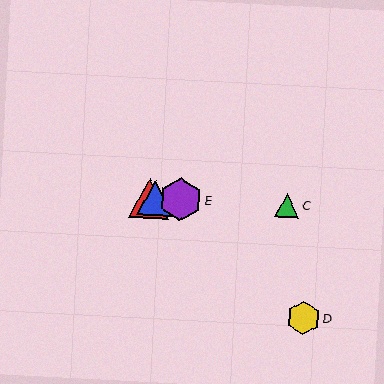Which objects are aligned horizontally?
Objects A, B, C, E are aligned horizontally.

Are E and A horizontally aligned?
Yes, both are at y≈200.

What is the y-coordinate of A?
Object A is at y≈198.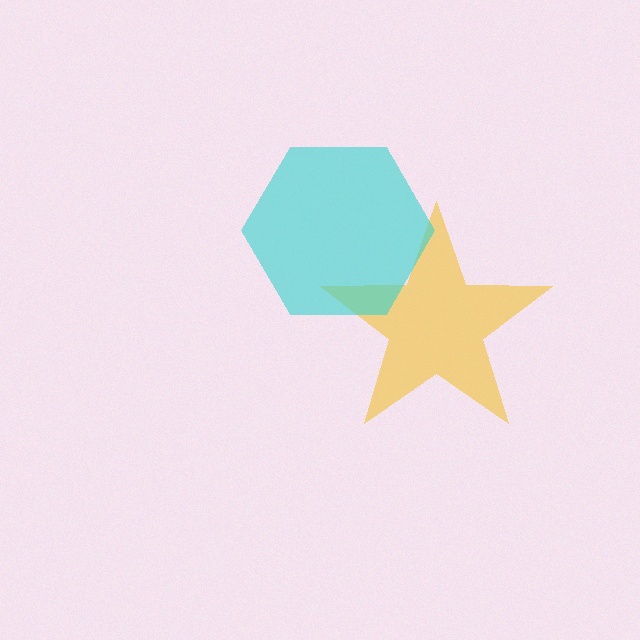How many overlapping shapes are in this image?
There are 2 overlapping shapes in the image.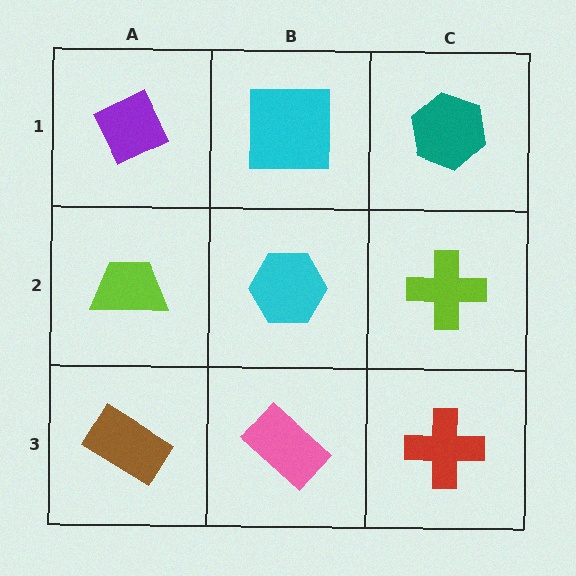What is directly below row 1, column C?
A lime cross.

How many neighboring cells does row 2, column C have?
3.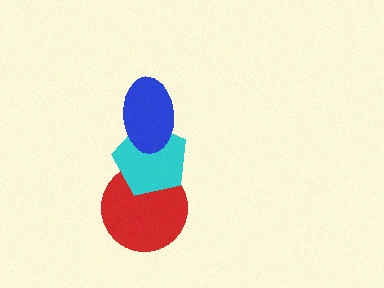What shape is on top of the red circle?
The cyan pentagon is on top of the red circle.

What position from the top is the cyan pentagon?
The cyan pentagon is 2nd from the top.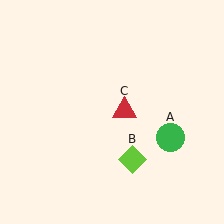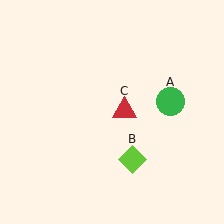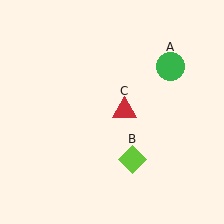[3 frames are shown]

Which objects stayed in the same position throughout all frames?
Lime diamond (object B) and red triangle (object C) remained stationary.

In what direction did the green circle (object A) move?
The green circle (object A) moved up.